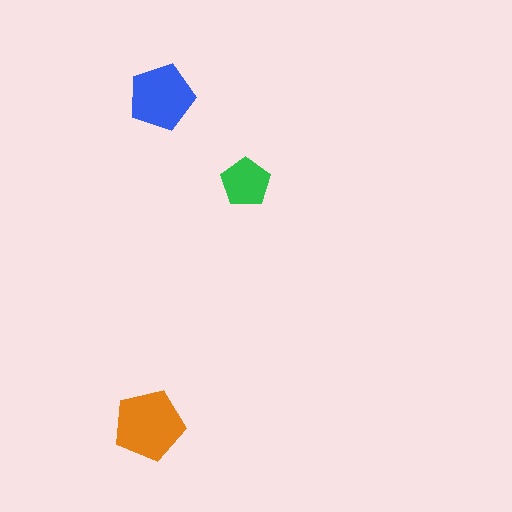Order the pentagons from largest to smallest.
the orange one, the blue one, the green one.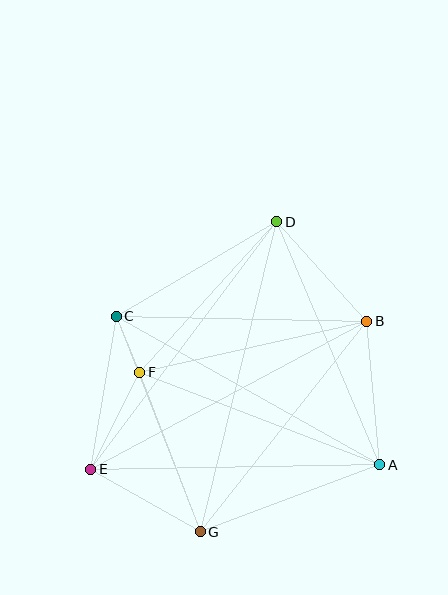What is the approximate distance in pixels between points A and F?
The distance between A and F is approximately 258 pixels.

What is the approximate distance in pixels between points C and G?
The distance between C and G is approximately 231 pixels.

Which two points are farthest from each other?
Points D and G are farthest from each other.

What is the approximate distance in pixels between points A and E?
The distance between A and E is approximately 289 pixels.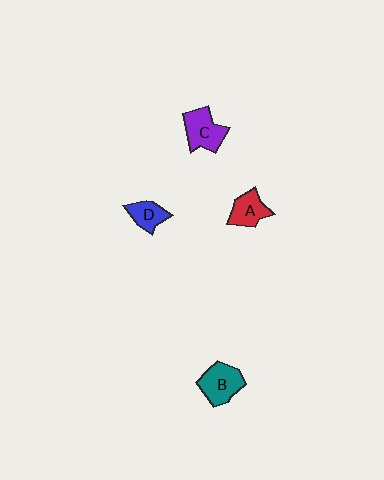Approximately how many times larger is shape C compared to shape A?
Approximately 1.3 times.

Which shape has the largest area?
Shape B (teal).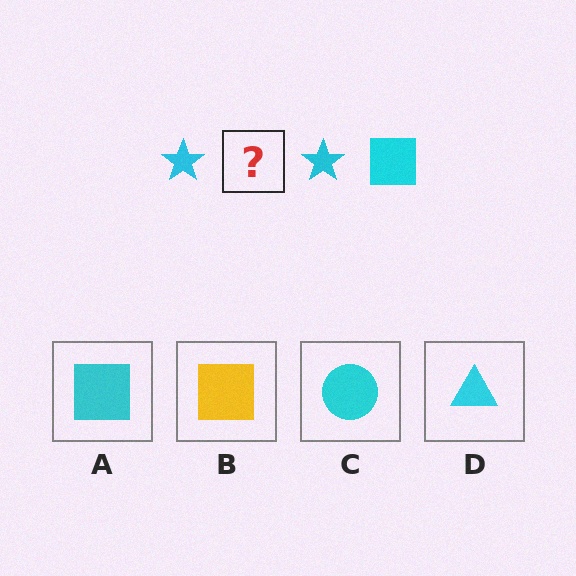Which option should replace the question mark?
Option A.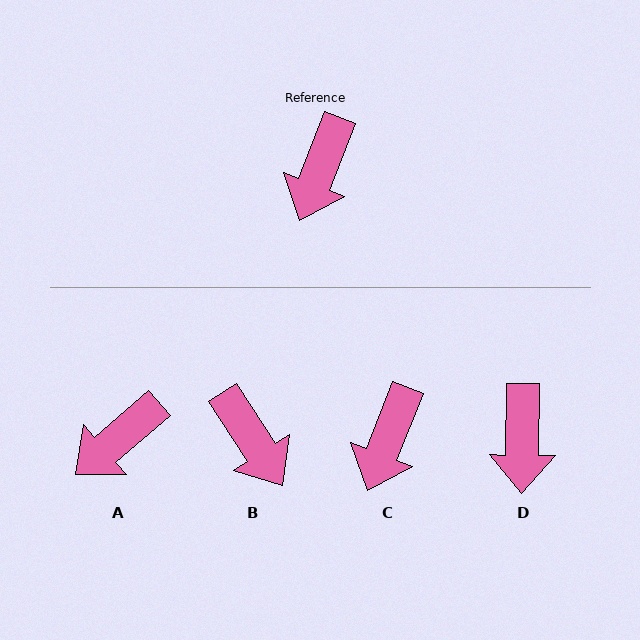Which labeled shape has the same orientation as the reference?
C.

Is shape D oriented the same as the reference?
No, it is off by about 21 degrees.